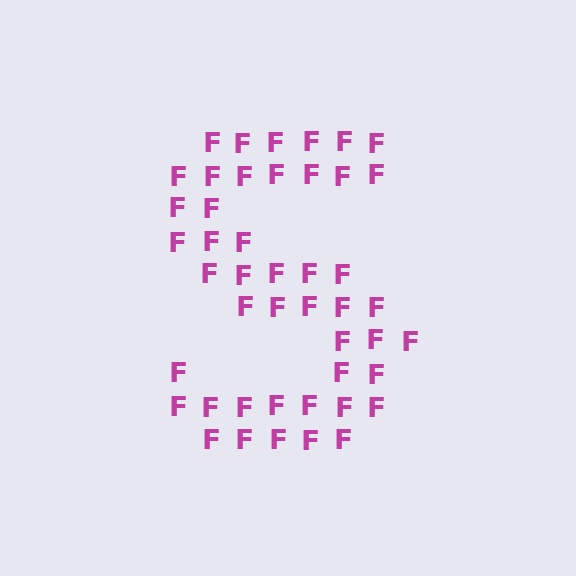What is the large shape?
The large shape is the letter S.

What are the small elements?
The small elements are letter F's.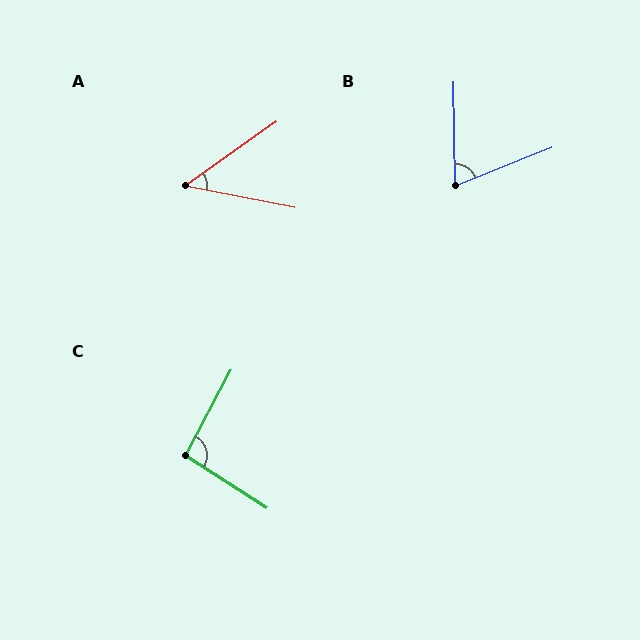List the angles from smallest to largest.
A (46°), B (69°), C (95°).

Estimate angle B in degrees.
Approximately 69 degrees.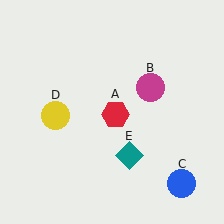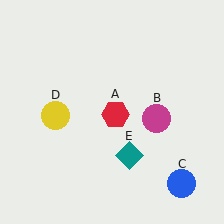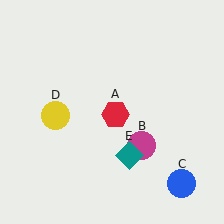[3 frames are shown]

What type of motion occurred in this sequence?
The magenta circle (object B) rotated clockwise around the center of the scene.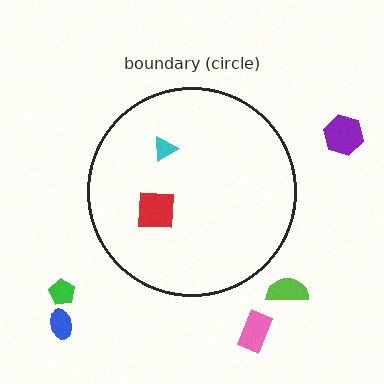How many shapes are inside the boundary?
2 inside, 5 outside.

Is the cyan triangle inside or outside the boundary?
Inside.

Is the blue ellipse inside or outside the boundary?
Outside.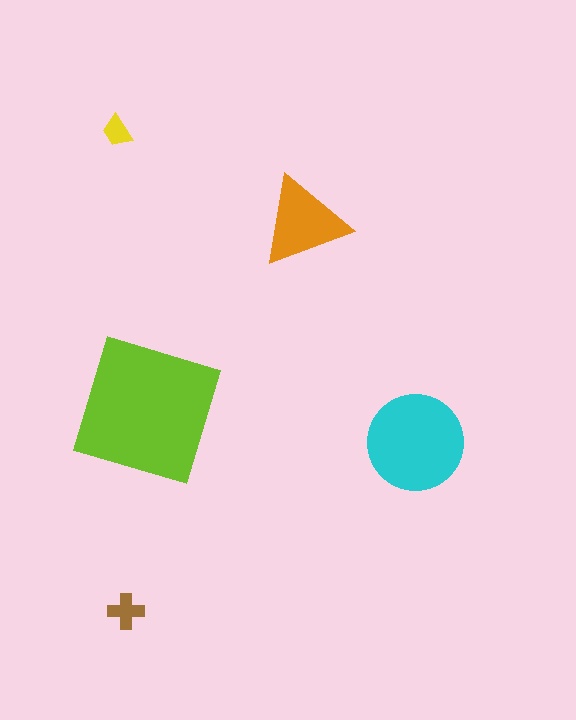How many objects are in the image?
There are 5 objects in the image.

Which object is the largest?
The lime square.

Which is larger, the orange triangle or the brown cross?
The orange triangle.